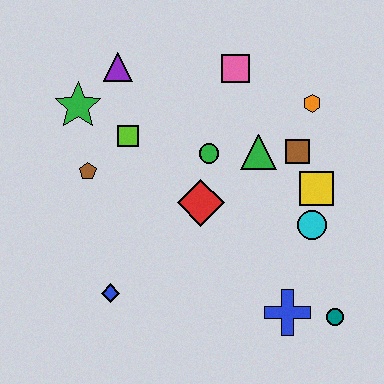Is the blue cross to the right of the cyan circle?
No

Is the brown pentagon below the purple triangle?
Yes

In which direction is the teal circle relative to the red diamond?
The teal circle is to the right of the red diamond.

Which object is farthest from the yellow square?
The green star is farthest from the yellow square.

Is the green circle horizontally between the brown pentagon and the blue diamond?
No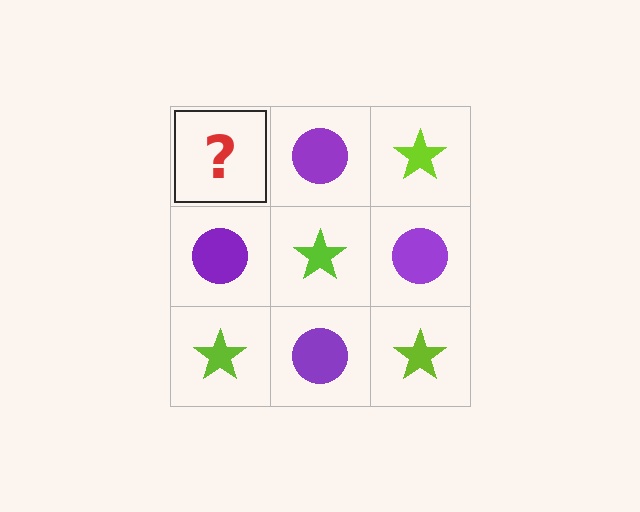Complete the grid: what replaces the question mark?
The question mark should be replaced with a lime star.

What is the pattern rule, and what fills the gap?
The rule is that it alternates lime star and purple circle in a checkerboard pattern. The gap should be filled with a lime star.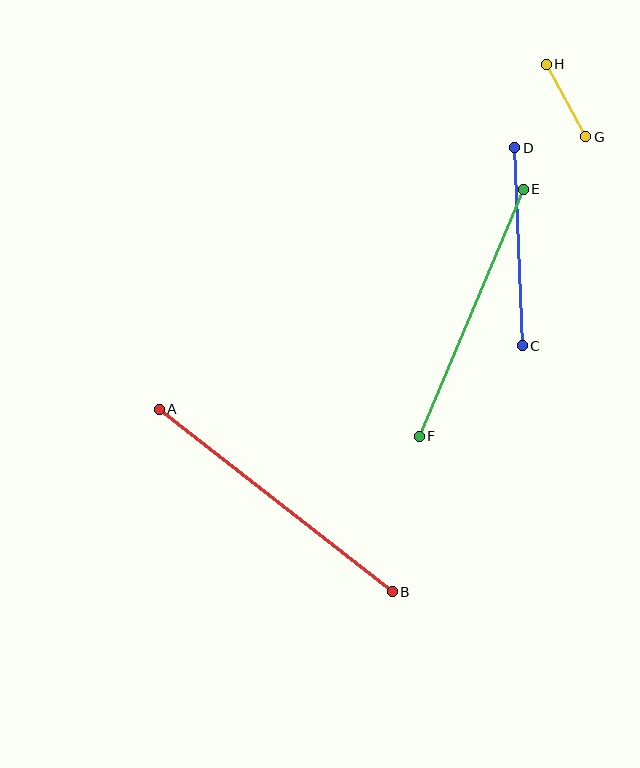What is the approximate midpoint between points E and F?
The midpoint is at approximately (471, 313) pixels.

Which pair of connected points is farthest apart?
Points A and B are farthest apart.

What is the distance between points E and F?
The distance is approximately 268 pixels.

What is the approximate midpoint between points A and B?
The midpoint is at approximately (276, 501) pixels.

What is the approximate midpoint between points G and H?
The midpoint is at approximately (566, 101) pixels.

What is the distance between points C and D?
The distance is approximately 198 pixels.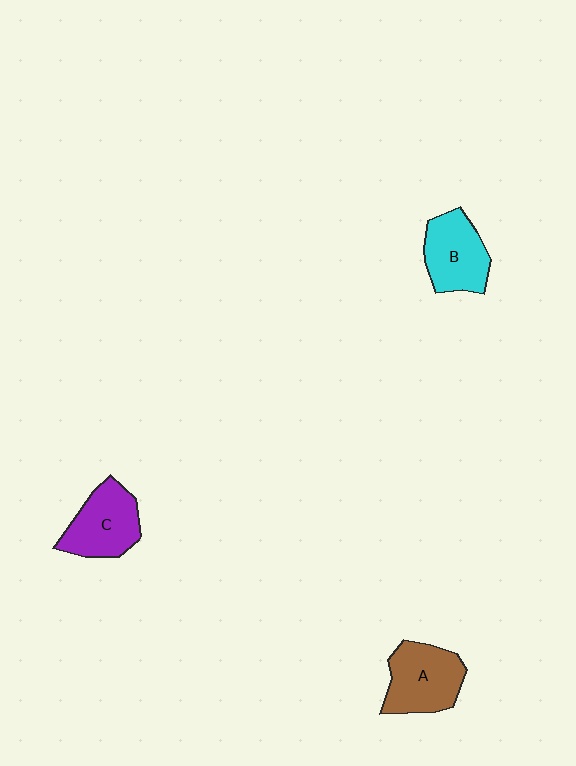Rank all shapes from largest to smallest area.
From largest to smallest: A (brown), C (purple), B (cyan).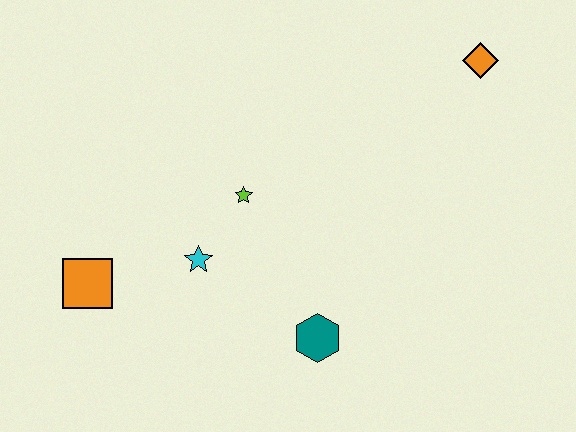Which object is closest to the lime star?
The cyan star is closest to the lime star.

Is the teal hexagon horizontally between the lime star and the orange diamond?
Yes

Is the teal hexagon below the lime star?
Yes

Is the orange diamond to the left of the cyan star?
No